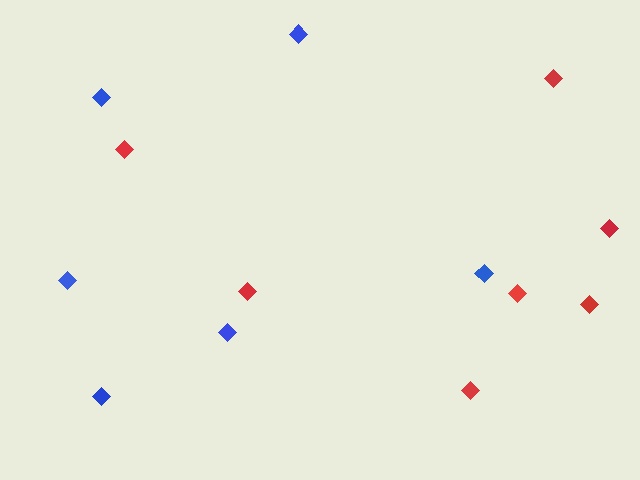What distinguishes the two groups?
There are 2 groups: one group of red diamonds (7) and one group of blue diamonds (6).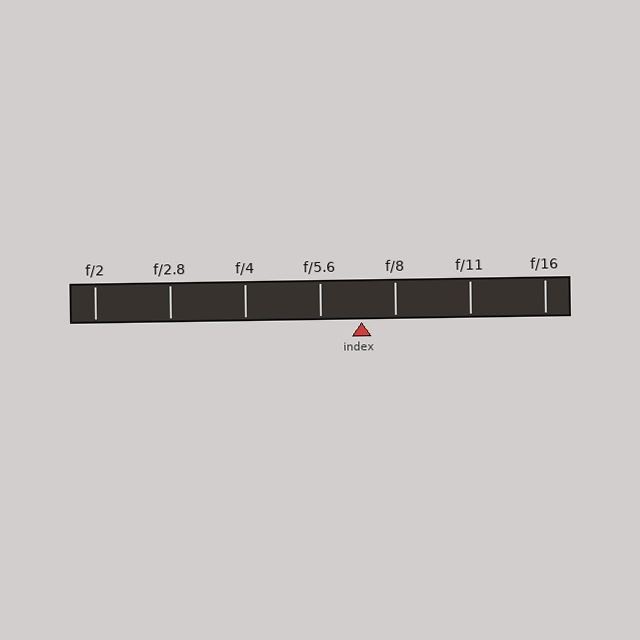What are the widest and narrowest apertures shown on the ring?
The widest aperture shown is f/2 and the narrowest is f/16.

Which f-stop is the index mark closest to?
The index mark is closest to f/8.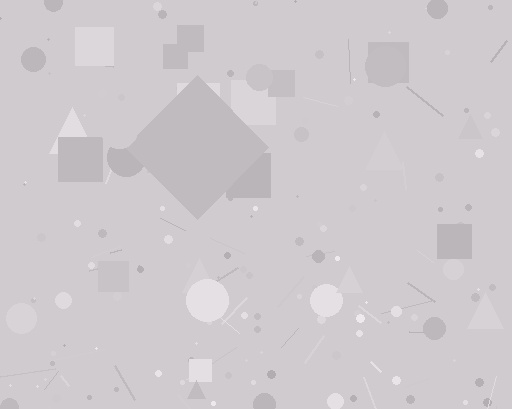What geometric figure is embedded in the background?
A diamond is embedded in the background.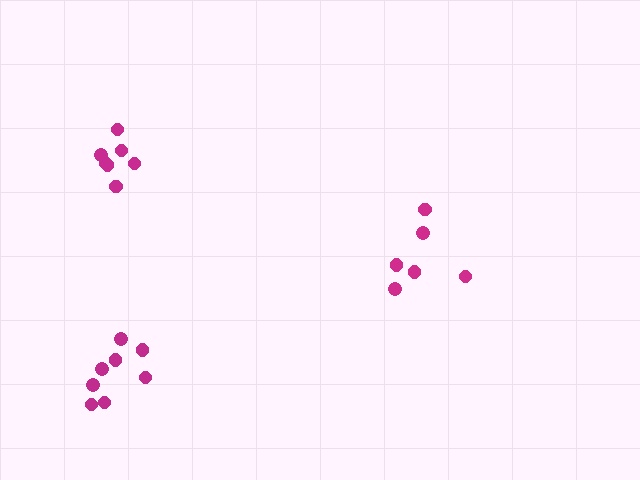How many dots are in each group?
Group 1: 6 dots, Group 2: 7 dots, Group 3: 8 dots (21 total).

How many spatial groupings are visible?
There are 3 spatial groupings.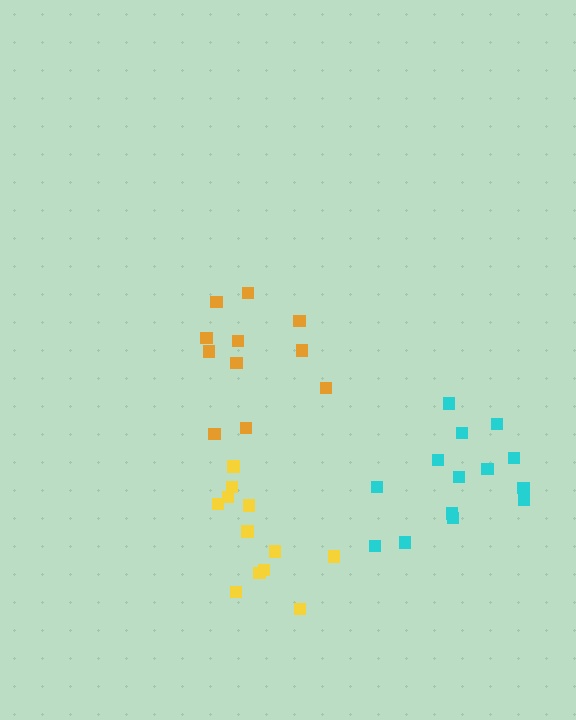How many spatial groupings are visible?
There are 3 spatial groupings.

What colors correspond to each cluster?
The clusters are colored: cyan, orange, yellow.